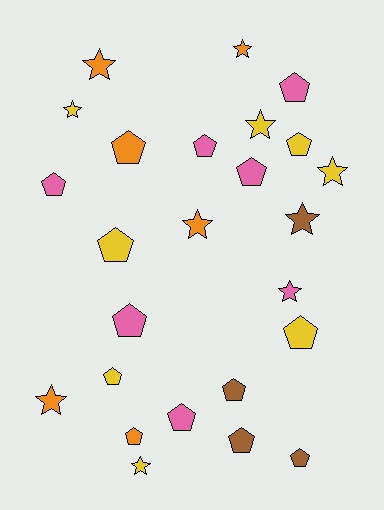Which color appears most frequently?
Yellow, with 8 objects.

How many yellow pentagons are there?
There are 4 yellow pentagons.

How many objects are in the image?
There are 25 objects.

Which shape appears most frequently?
Pentagon, with 15 objects.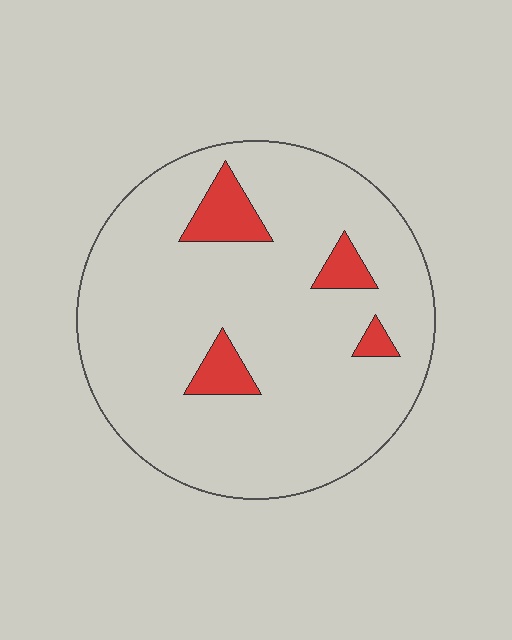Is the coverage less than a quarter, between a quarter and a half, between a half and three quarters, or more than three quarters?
Less than a quarter.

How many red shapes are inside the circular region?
4.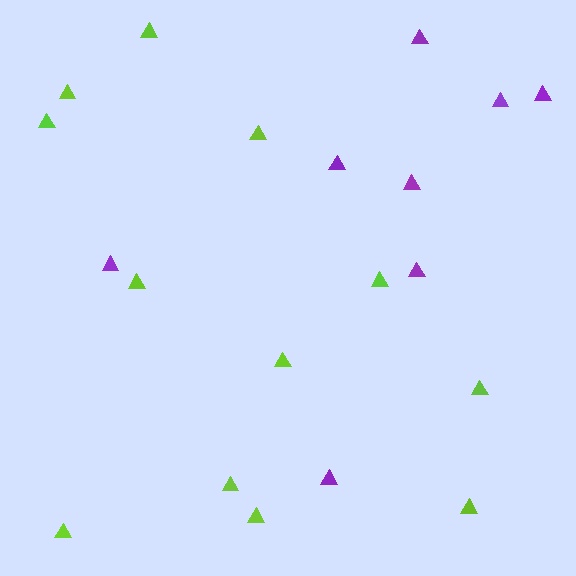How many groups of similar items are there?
There are 2 groups: one group of purple triangles (8) and one group of lime triangles (12).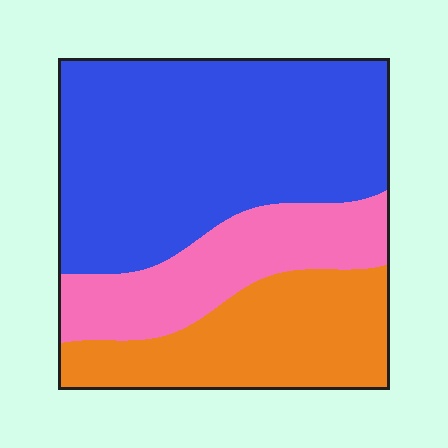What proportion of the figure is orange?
Orange covers about 25% of the figure.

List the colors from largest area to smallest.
From largest to smallest: blue, orange, pink.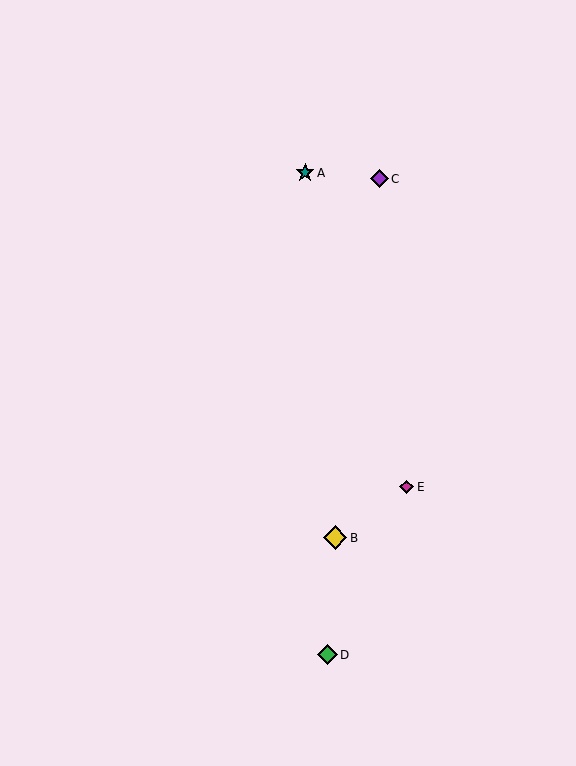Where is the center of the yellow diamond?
The center of the yellow diamond is at (335, 538).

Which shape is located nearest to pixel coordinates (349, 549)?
The yellow diamond (labeled B) at (335, 538) is nearest to that location.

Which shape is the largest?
The yellow diamond (labeled B) is the largest.